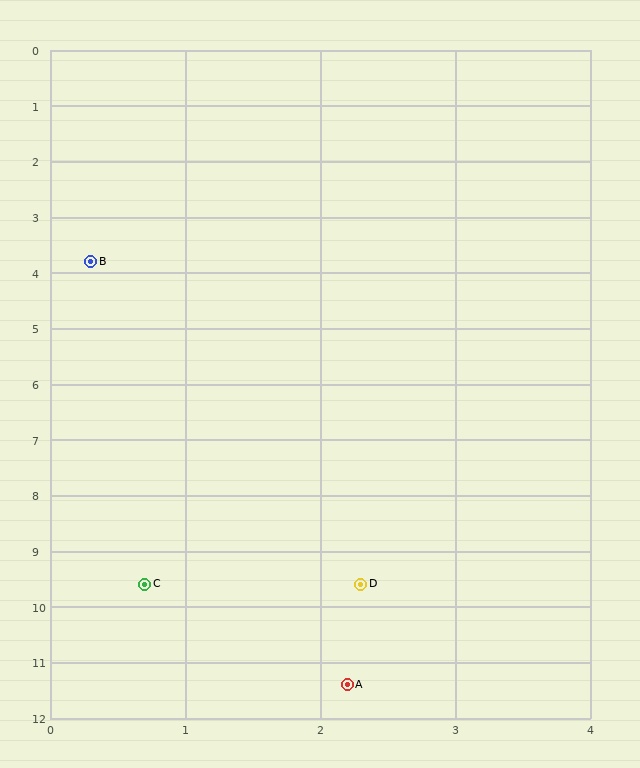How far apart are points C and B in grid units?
Points C and B are about 5.8 grid units apart.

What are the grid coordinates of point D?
Point D is at approximately (2.3, 9.6).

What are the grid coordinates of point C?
Point C is at approximately (0.7, 9.6).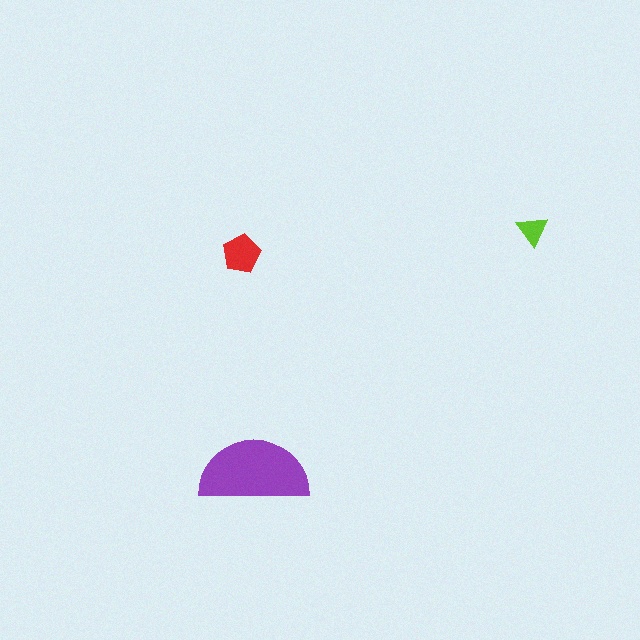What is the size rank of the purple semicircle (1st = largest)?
1st.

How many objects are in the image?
There are 3 objects in the image.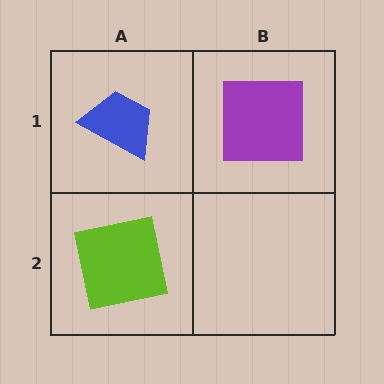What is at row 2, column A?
A lime square.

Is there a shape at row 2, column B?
No, that cell is empty.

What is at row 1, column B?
A purple square.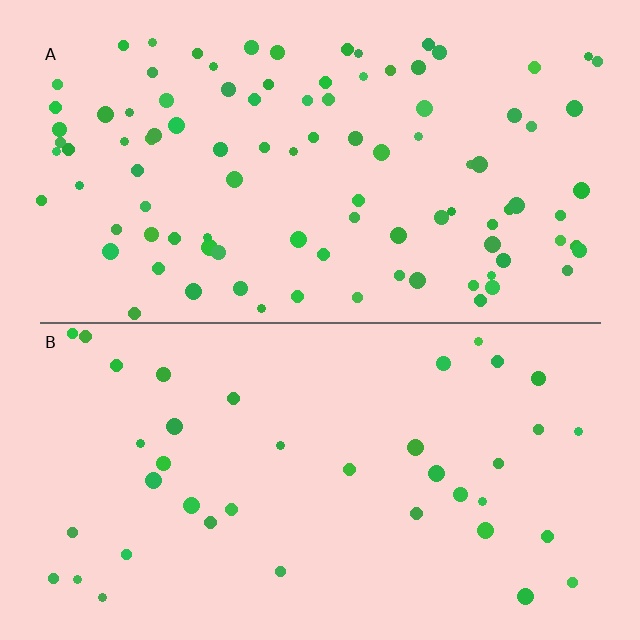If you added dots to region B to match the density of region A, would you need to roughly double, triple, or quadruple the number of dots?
Approximately triple.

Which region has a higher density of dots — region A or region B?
A (the top).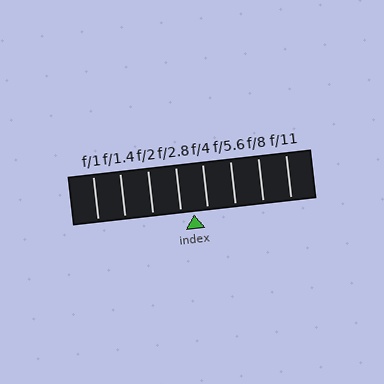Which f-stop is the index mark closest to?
The index mark is closest to f/2.8.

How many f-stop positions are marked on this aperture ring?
There are 8 f-stop positions marked.